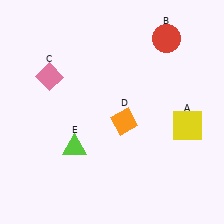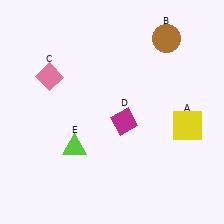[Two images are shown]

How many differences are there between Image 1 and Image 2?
There are 2 differences between the two images.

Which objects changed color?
B changed from red to brown. D changed from orange to magenta.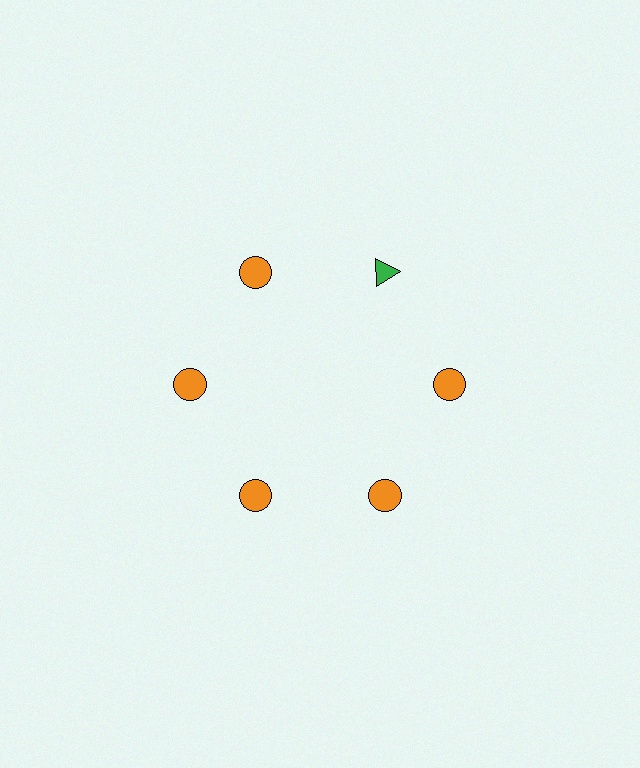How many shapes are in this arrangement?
There are 6 shapes arranged in a ring pattern.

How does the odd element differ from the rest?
It differs in both color (green instead of orange) and shape (triangle instead of circle).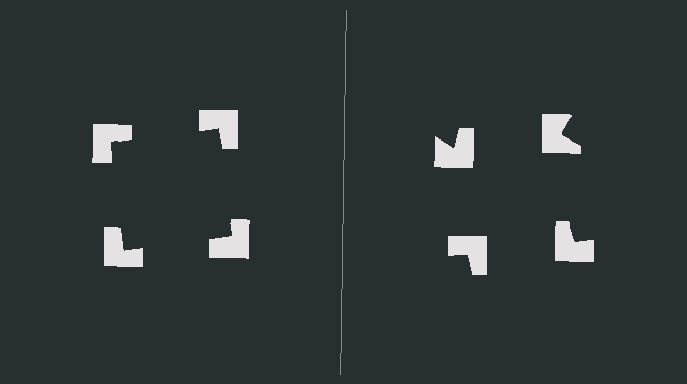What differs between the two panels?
The notched squares are positioned identically on both sides; only the wedge orientations differ. On the left they align to a square; on the right they are misaligned.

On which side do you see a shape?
An illusory square appears on the left side. On the right side the wedge cuts are rotated, so no coherent shape forms.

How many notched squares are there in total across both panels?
8 — 4 on each side.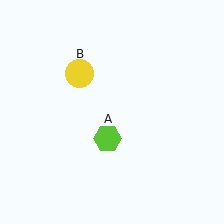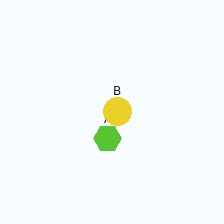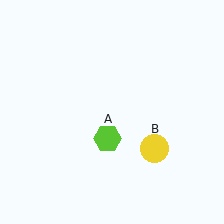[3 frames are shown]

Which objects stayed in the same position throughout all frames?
Lime hexagon (object A) remained stationary.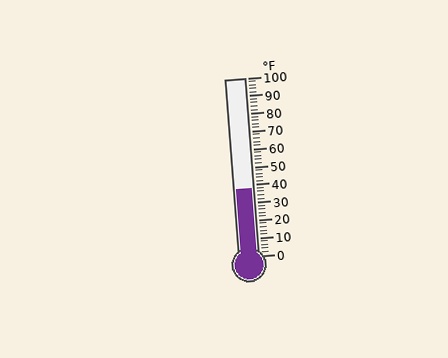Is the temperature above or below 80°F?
The temperature is below 80°F.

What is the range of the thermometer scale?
The thermometer scale ranges from 0°F to 100°F.